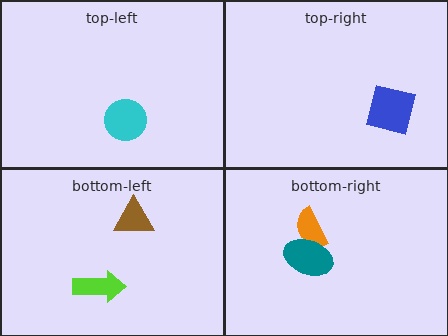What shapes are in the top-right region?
The blue square.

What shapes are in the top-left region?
The cyan circle.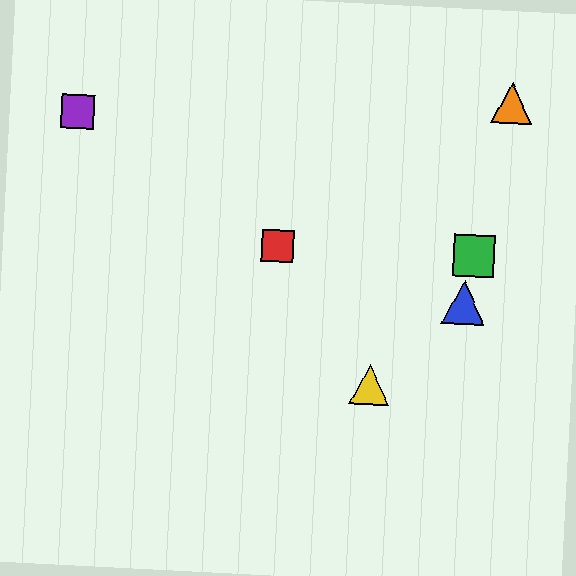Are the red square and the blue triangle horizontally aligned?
No, the red square is at y≈246 and the blue triangle is at y≈302.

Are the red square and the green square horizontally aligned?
Yes, both are at y≈246.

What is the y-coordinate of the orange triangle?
The orange triangle is at y≈103.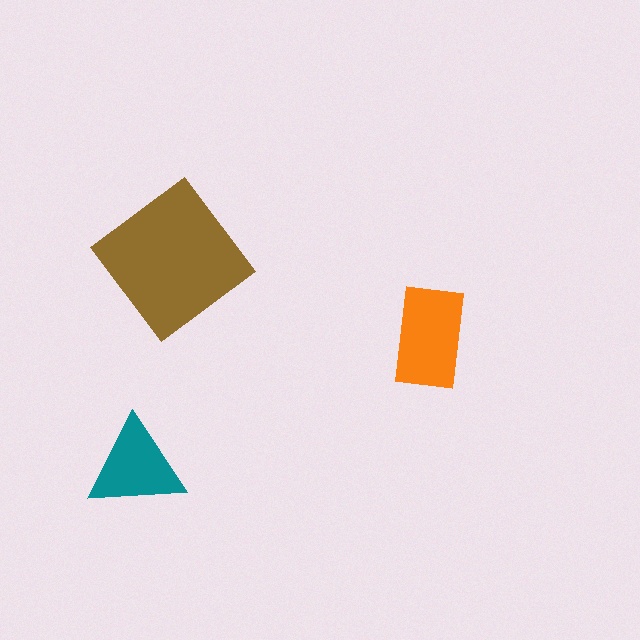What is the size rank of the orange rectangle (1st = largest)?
2nd.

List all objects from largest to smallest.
The brown diamond, the orange rectangle, the teal triangle.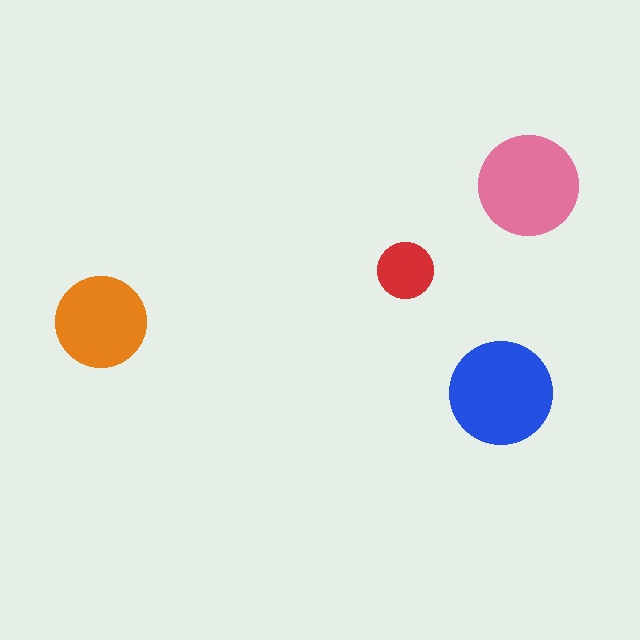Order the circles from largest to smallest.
the blue one, the pink one, the orange one, the red one.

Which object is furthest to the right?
The pink circle is rightmost.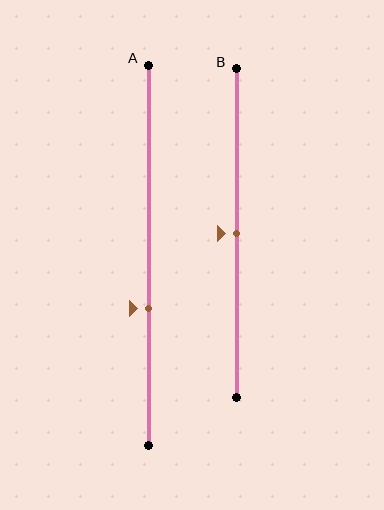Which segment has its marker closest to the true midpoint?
Segment B has its marker closest to the true midpoint.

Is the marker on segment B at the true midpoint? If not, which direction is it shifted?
Yes, the marker on segment B is at the true midpoint.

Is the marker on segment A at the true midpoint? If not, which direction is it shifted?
No, the marker on segment A is shifted downward by about 14% of the segment length.